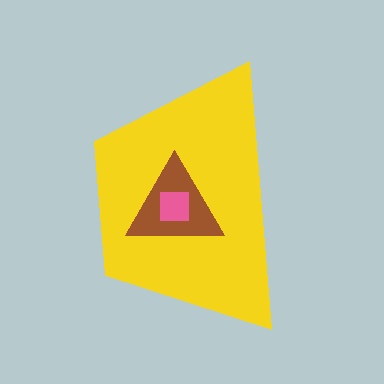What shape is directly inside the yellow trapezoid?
The brown triangle.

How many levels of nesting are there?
3.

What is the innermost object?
The pink square.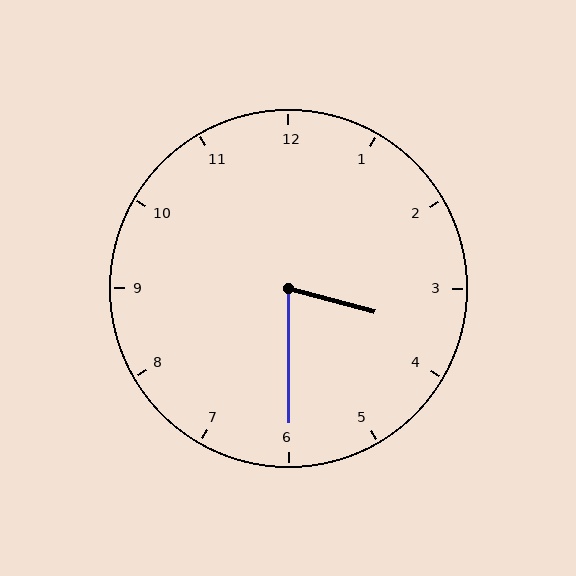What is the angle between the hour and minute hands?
Approximately 75 degrees.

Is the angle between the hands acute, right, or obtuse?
It is acute.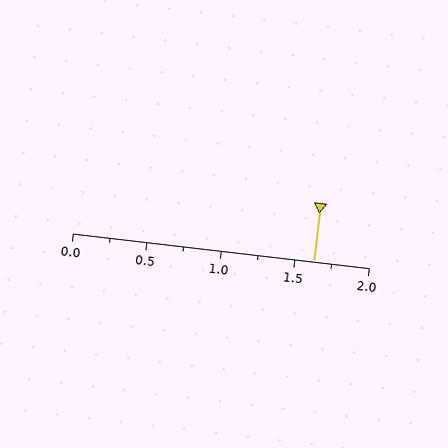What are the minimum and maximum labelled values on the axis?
The axis runs from 0.0 to 2.0.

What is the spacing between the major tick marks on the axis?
The major ticks are spaced 0.5 apart.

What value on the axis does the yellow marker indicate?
The marker indicates approximately 1.62.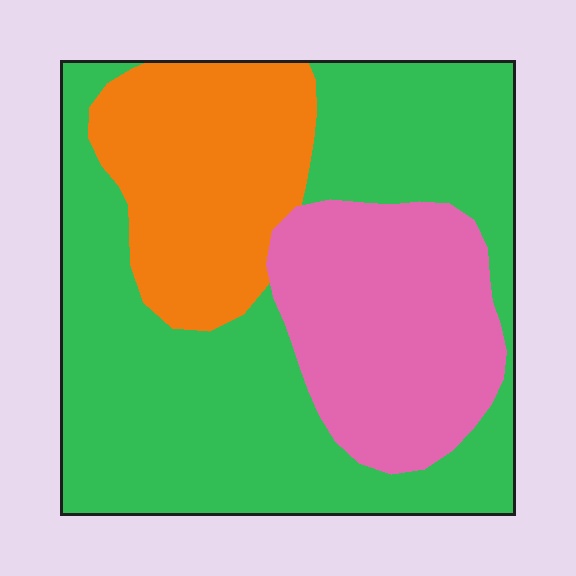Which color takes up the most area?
Green, at roughly 55%.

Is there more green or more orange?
Green.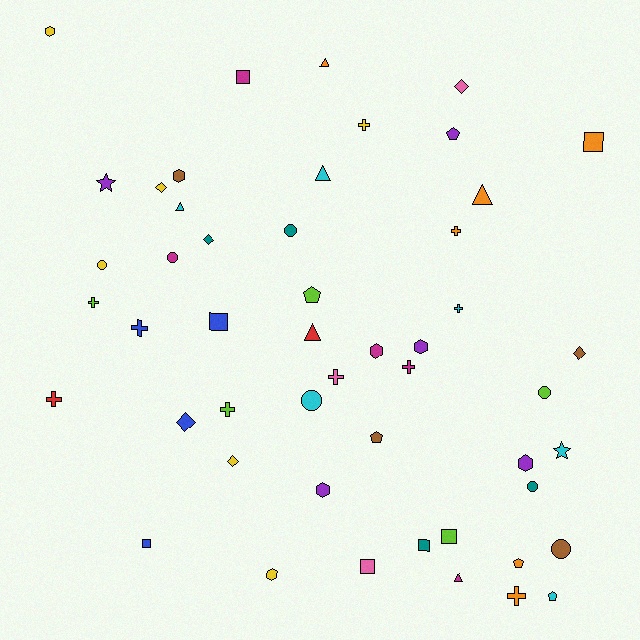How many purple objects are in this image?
There are 5 purple objects.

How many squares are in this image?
There are 7 squares.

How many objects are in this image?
There are 50 objects.